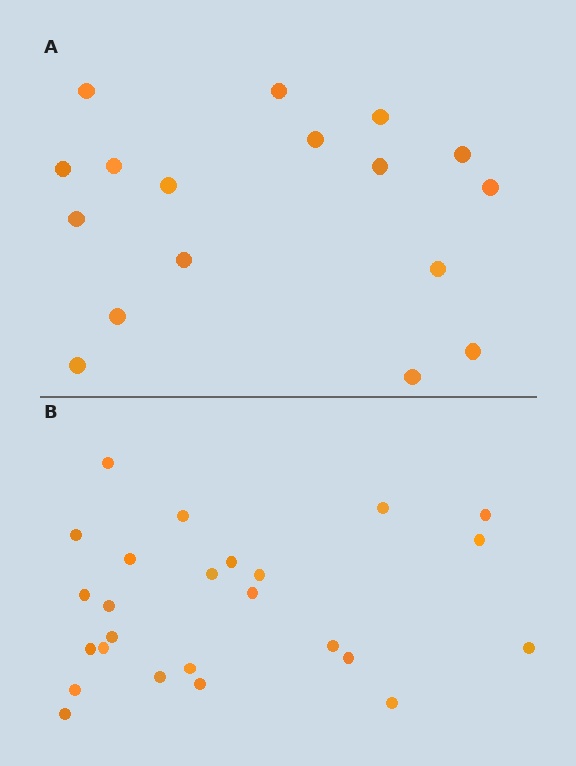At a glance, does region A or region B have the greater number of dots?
Region B (the bottom region) has more dots.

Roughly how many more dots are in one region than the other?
Region B has roughly 8 or so more dots than region A.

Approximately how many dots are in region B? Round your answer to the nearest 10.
About 20 dots. (The exact count is 25, which rounds to 20.)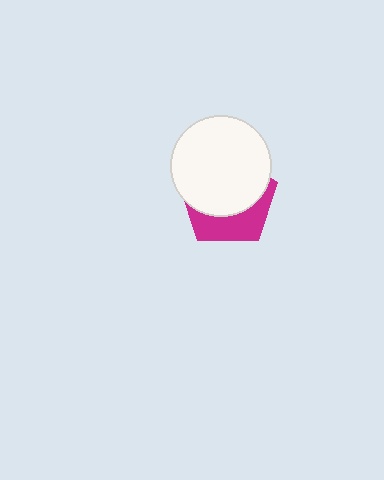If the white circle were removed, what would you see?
You would see the complete magenta pentagon.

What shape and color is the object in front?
The object in front is a white circle.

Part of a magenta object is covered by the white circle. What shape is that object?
It is a pentagon.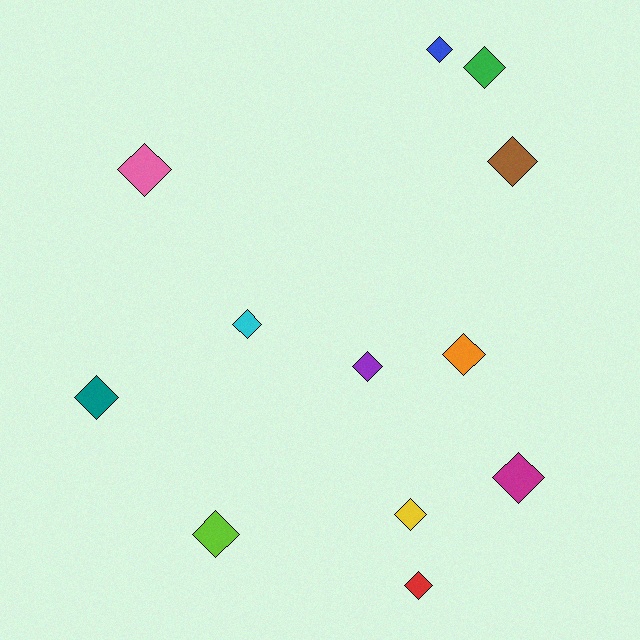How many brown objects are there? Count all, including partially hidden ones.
There is 1 brown object.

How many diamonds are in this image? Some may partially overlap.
There are 12 diamonds.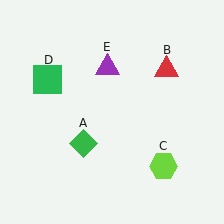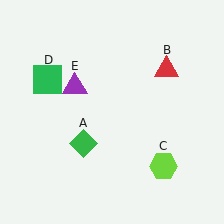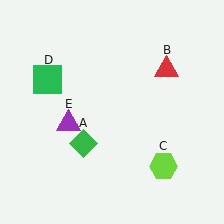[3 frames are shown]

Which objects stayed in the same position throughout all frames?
Green diamond (object A) and red triangle (object B) and lime hexagon (object C) and green square (object D) remained stationary.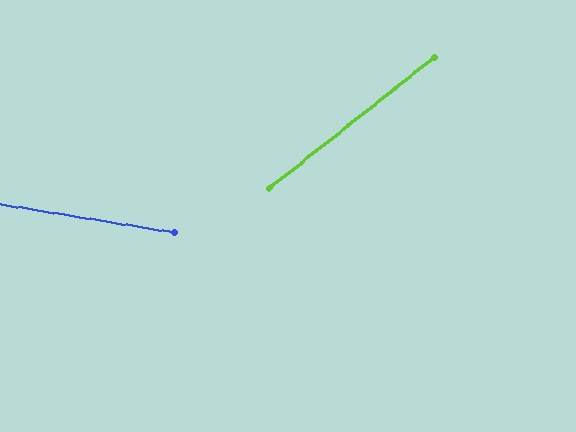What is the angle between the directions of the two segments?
Approximately 48 degrees.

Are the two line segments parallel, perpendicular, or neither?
Neither parallel nor perpendicular — they differ by about 48°.